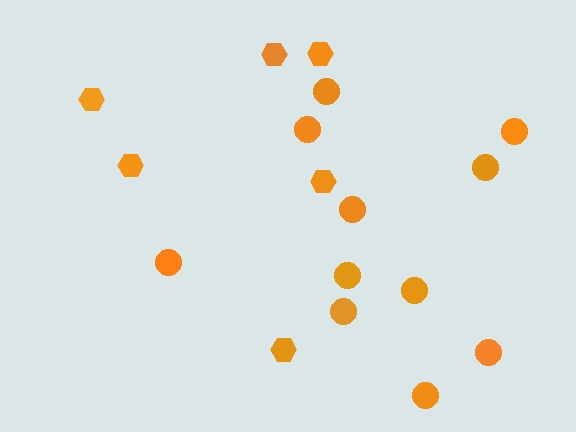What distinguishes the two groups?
There are 2 groups: one group of circles (11) and one group of hexagons (6).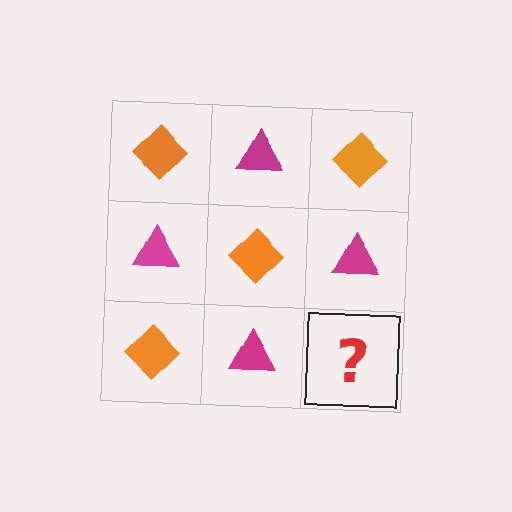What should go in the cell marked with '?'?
The missing cell should contain an orange diamond.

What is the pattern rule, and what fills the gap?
The rule is that it alternates orange diamond and magenta triangle in a checkerboard pattern. The gap should be filled with an orange diamond.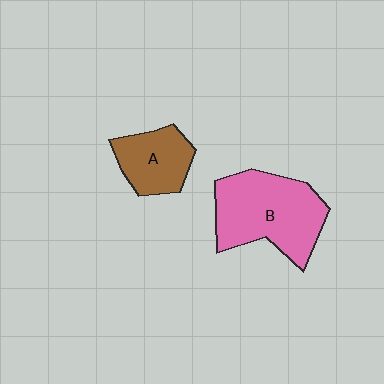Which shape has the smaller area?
Shape A (brown).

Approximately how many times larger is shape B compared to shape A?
Approximately 1.8 times.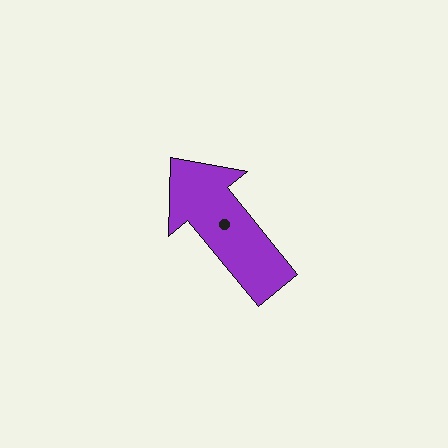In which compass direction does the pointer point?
Northwest.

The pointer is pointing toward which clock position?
Roughly 11 o'clock.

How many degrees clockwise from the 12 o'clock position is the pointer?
Approximately 321 degrees.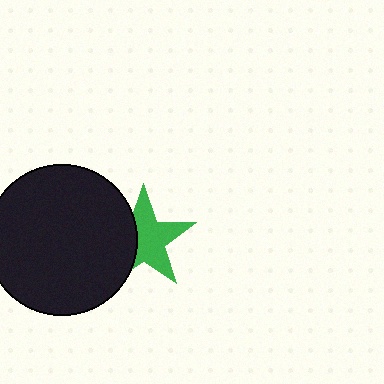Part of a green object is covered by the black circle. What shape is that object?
It is a star.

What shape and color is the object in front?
The object in front is a black circle.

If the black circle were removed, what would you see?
You would see the complete green star.